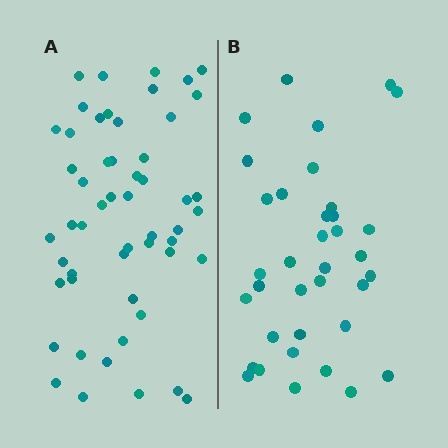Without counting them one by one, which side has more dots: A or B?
Region A (the left region) has more dots.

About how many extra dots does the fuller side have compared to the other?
Region A has approximately 15 more dots than region B.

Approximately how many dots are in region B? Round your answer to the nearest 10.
About 40 dots. (The exact count is 36, which rounds to 40.)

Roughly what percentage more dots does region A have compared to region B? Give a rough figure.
About 45% more.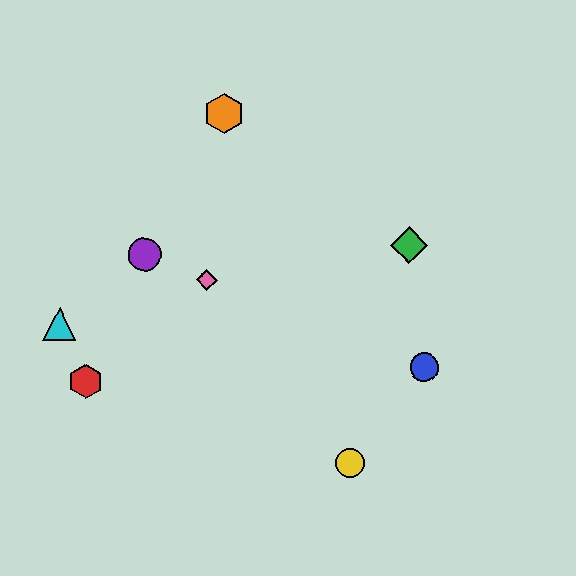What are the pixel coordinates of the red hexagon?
The red hexagon is at (86, 381).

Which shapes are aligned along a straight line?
The blue circle, the purple circle, the pink diamond are aligned along a straight line.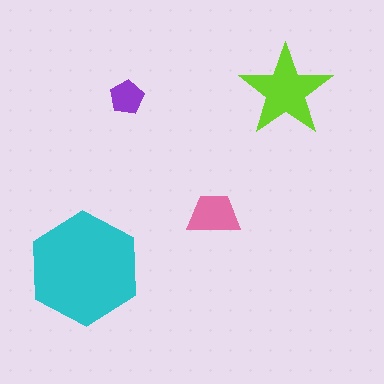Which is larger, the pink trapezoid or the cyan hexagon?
The cyan hexagon.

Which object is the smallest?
The purple pentagon.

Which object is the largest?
The cyan hexagon.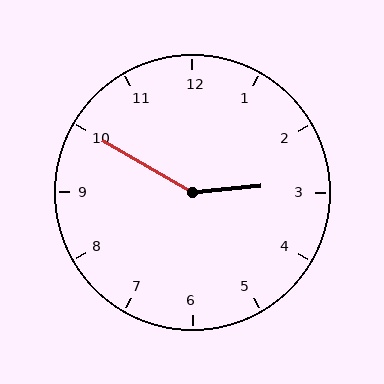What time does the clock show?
2:50.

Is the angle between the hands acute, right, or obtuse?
It is obtuse.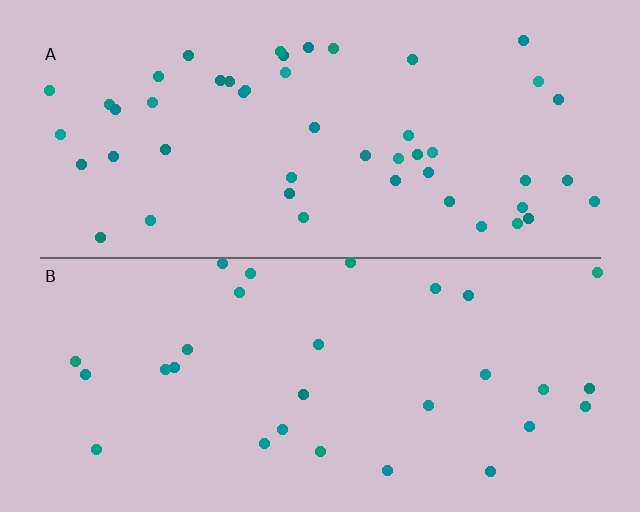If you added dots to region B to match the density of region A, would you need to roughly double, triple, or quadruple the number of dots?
Approximately double.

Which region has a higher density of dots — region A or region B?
A (the top).